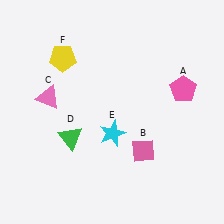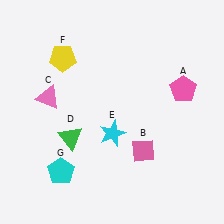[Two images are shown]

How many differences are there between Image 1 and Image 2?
There is 1 difference between the two images.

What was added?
A cyan pentagon (G) was added in Image 2.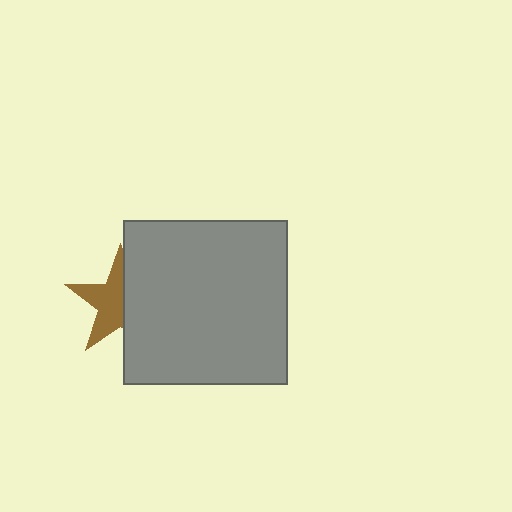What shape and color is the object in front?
The object in front is a gray square.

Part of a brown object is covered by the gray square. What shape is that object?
It is a star.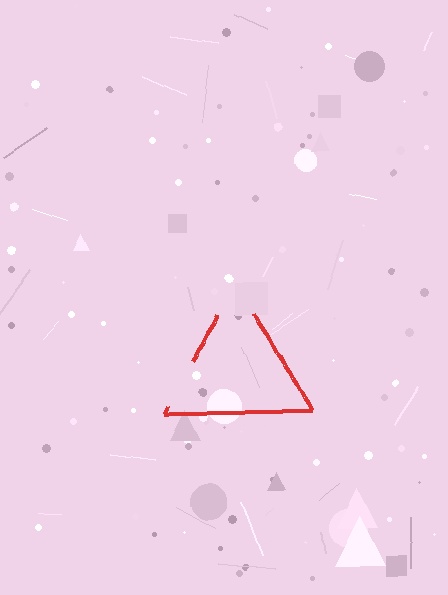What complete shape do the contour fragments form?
The contour fragments form a triangle.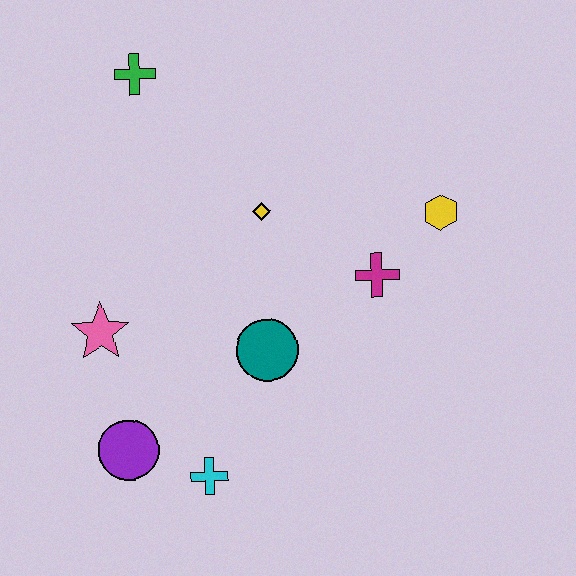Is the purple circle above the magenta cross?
No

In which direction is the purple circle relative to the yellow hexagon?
The purple circle is to the left of the yellow hexagon.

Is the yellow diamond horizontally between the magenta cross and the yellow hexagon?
No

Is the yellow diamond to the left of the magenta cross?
Yes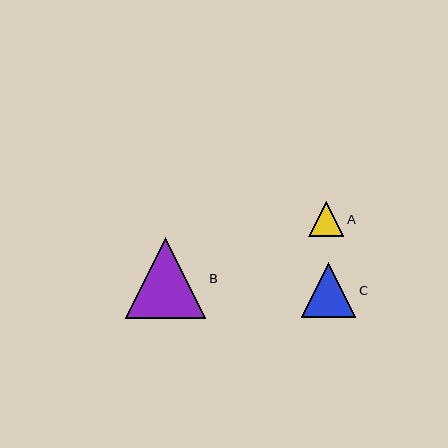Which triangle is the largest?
Triangle B is the largest with a size of approximately 80 pixels.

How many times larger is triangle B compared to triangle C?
Triangle B is approximately 1.5 times the size of triangle C.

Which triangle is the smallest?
Triangle A is the smallest with a size of approximately 35 pixels.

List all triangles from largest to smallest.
From largest to smallest: B, C, A.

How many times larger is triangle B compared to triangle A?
Triangle B is approximately 2.3 times the size of triangle A.